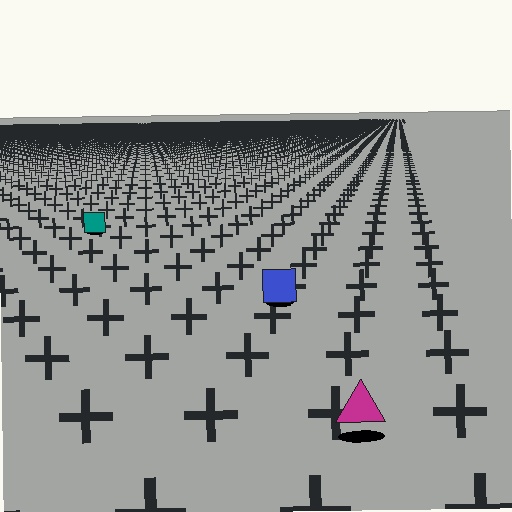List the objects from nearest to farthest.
From nearest to farthest: the magenta triangle, the blue square, the teal square.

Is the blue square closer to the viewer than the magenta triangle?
No. The magenta triangle is closer — you can tell from the texture gradient: the ground texture is coarser near it.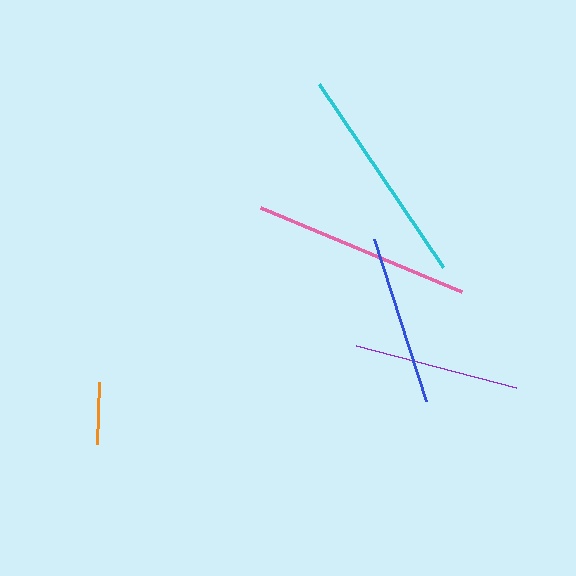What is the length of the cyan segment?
The cyan segment is approximately 221 pixels long.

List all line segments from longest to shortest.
From longest to shortest: cyan, pink, blue, purple, orange.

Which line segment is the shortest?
The orange line is the shortest at approximately 62 pixels.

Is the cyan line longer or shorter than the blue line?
The cyan line is longer than the blue line.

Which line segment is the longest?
The cyan line is the longest at approximately 221 pixels.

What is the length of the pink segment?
The pink segment is approximately 218 pixels long.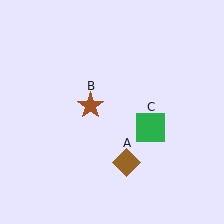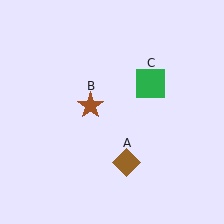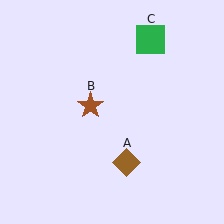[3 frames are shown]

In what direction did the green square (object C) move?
The green square (object C) moved up.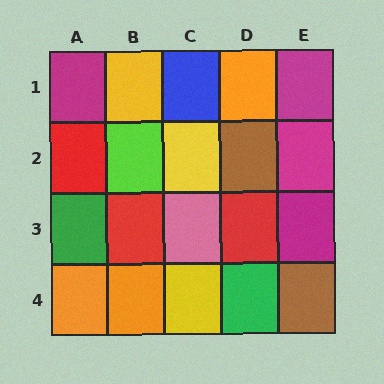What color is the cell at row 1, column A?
Magenta.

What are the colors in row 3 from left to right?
Green, red, pink, red, magenta.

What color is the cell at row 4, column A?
Orange.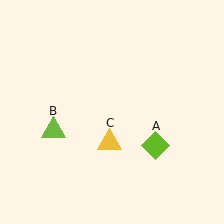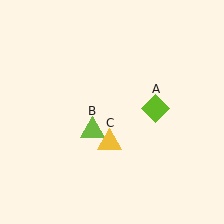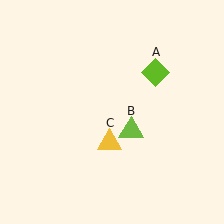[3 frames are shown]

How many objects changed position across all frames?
2 objects changed position: lime diamond (object A), lime triangle (object B).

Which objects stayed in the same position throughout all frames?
Yellow triangle (object C) remained stationary.